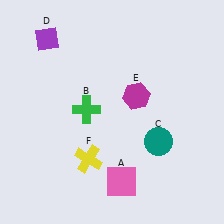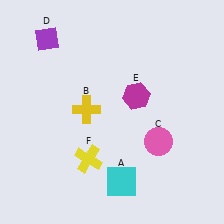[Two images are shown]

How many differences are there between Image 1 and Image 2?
There are 3 differences between the two images.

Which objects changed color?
A changed from pink to cyan. B changed from green to yellow. C changed from teal to pink.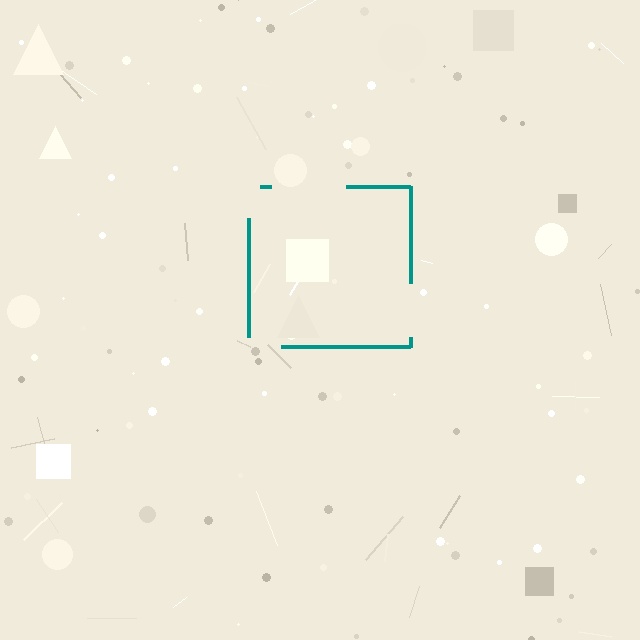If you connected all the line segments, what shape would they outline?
They would outline a square.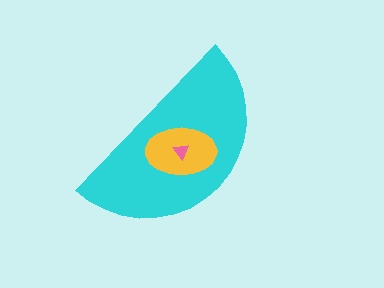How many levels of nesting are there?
3.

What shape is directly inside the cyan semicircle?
The yellow ellipse.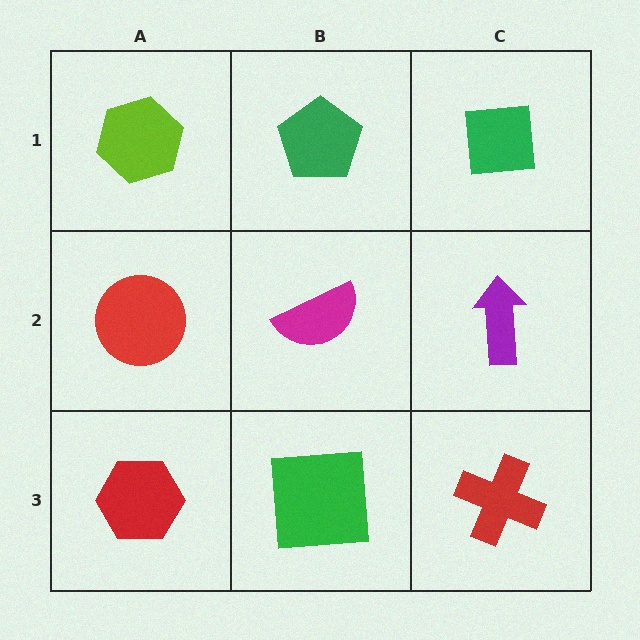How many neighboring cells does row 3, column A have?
2.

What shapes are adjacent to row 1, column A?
A red circle (row 2, column A), a green pentagon (row 1, column B).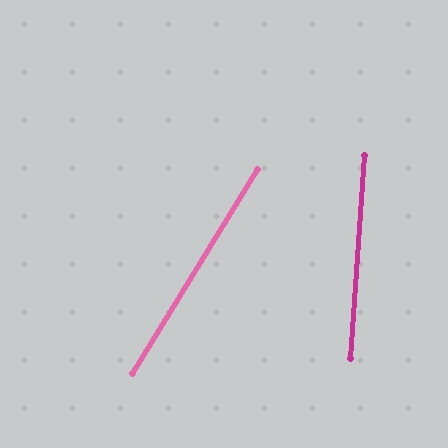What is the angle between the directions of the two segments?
Approximately 28 degrees.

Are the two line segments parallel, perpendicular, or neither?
Neither parallel nor perpendicular — they differ by about 28°.